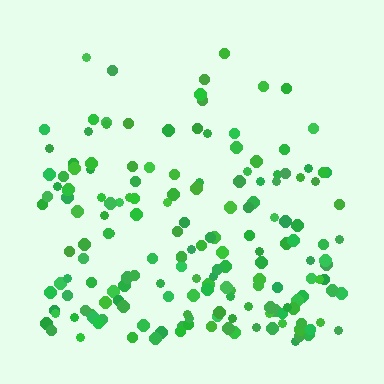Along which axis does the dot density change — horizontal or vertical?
Vertical.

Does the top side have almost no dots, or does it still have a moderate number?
Still a moderate number, just noticeably fewer than the bottom.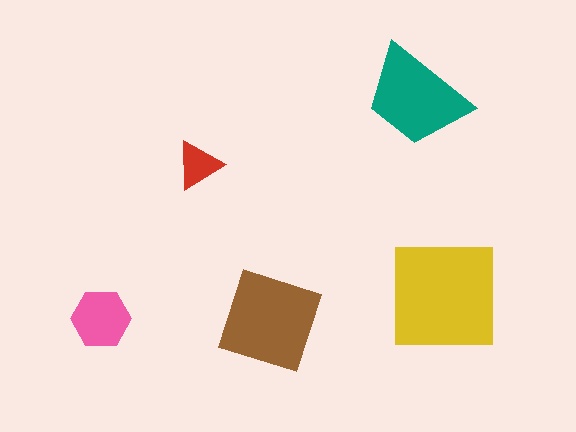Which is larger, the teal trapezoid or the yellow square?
The yellow square.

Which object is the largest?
The yellow square.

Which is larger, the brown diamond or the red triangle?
The brown diamond.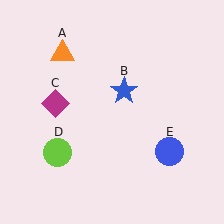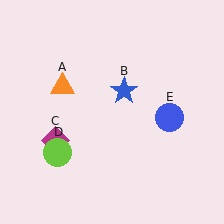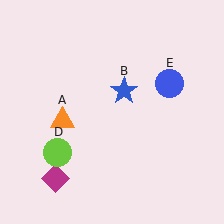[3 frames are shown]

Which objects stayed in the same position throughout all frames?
Blue star (object B) and lime circle (object D) remained stationary.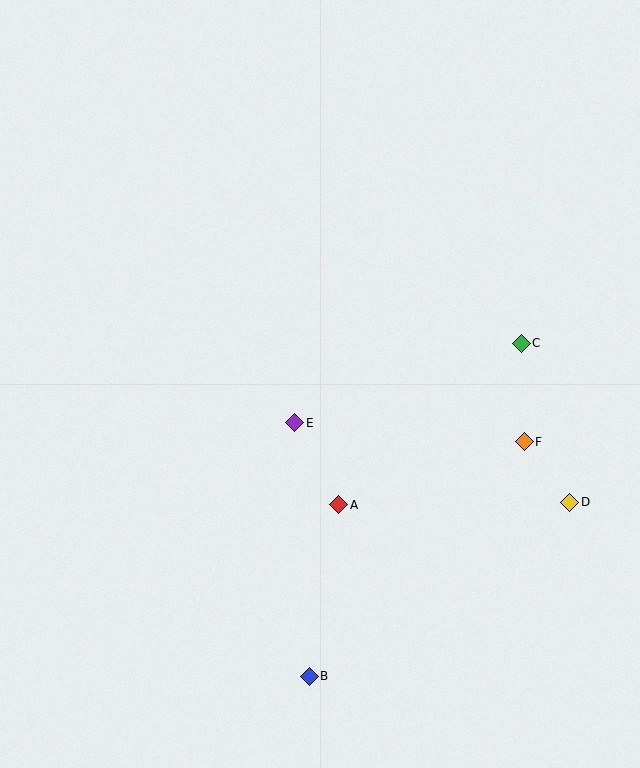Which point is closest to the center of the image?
Point E at (295, 423) is closest to the center.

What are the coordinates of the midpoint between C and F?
The midpoint between C and F is at (523, 393).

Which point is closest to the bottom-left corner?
Point B is closest to the bottom-left corner.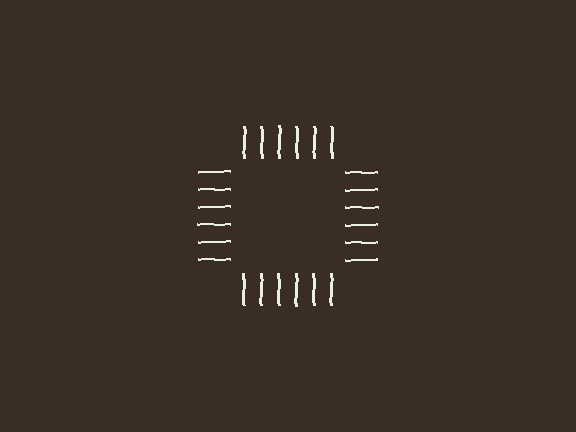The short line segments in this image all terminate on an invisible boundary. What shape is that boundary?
An illusory square — the line segments terminate on its edges but no continuous stroke is drawn.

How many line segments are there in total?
24 — 6 along each of the 4 edges.